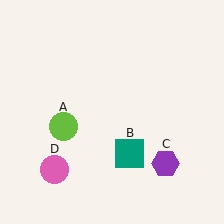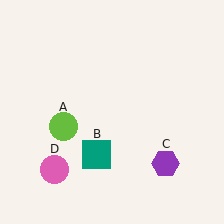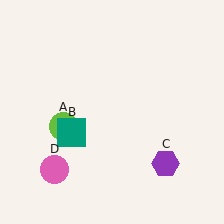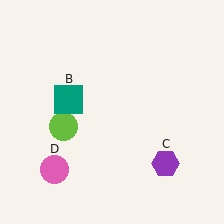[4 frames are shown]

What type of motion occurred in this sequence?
The teal square (object B) rotated clockwise around the center of the scene.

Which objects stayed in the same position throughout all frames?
Lime circle (object A) and purple hexagon (object C) and pink circle (object D) remained stationary.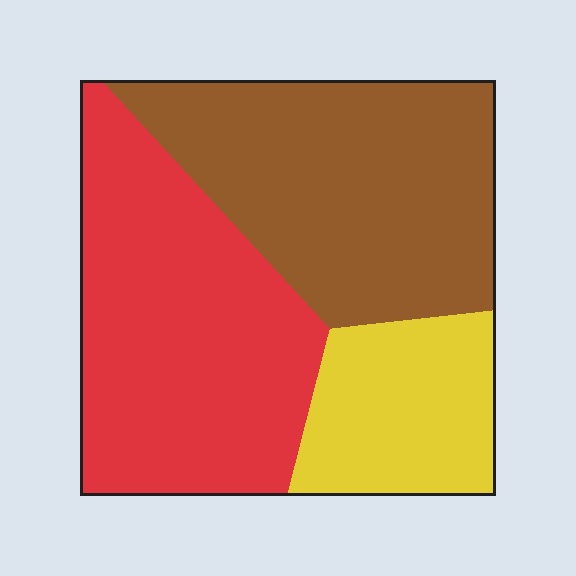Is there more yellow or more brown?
Brown.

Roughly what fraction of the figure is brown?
Brown takes up between a quarter and a half of the figure.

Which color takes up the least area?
Yellow, at roughly 20%.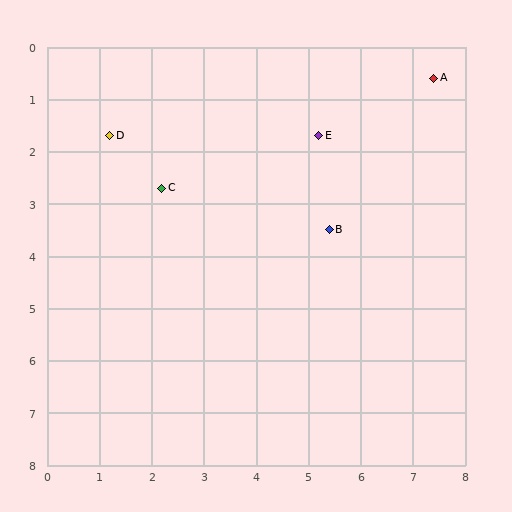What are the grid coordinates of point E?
Point E is at approximately (5.2, 1.7).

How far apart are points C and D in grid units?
Points C and D are about 1.4 grid units apart.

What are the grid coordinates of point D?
Point D is at approximately (1.2, 1.7).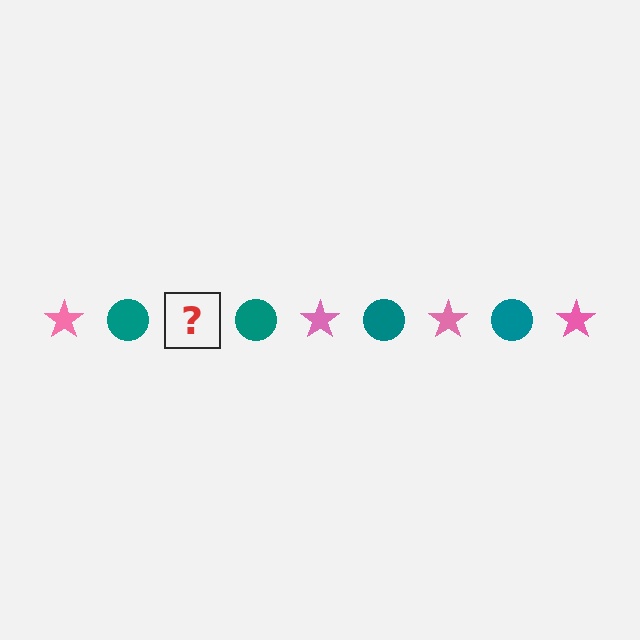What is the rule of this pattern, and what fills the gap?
The rule is that the pattern alternates between pink star and teal circle. The gap should be filled with a pink star.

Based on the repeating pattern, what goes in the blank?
The blank should be a pink star.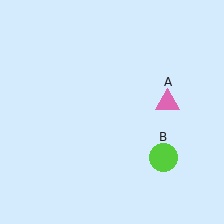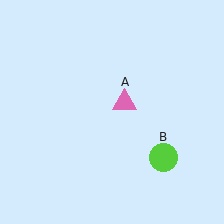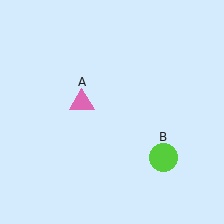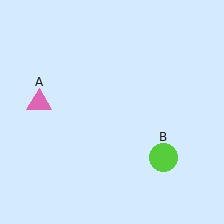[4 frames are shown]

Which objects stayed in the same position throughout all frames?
Lime circle (object B) remained stationary.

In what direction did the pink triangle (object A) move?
The pink triangle (object A) moved left.